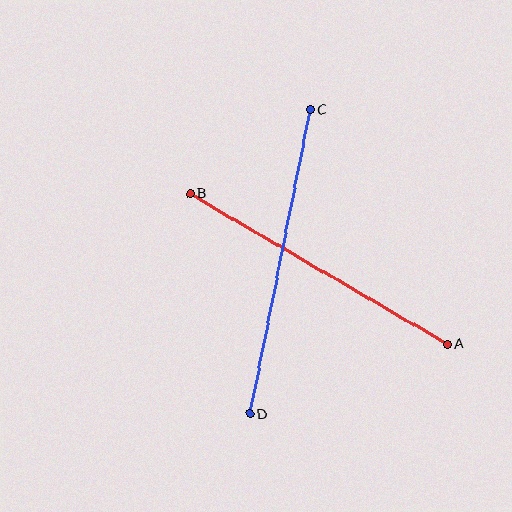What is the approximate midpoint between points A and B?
The midpoint is at approximately (319, 269) pixels.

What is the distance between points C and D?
The distance is approximately 310 pixels.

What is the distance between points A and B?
The distance is approximately 298 pixels.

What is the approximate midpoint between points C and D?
The midpoint is at approximately (280, 262) pixels.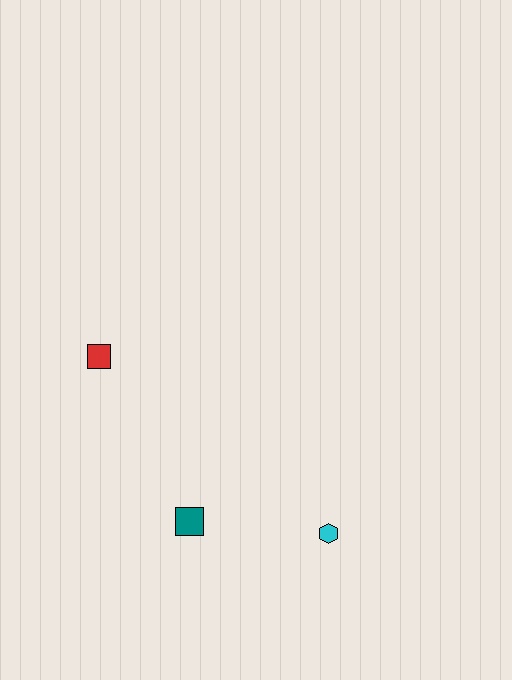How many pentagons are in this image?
There are no pentagons.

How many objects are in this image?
There are 3 objects.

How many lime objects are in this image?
There are no lime objects.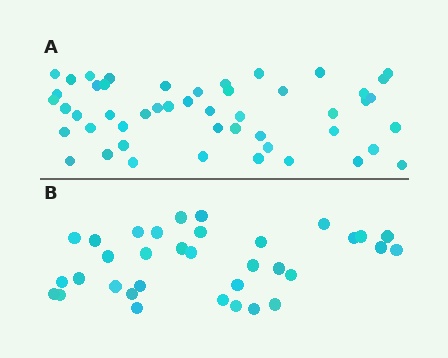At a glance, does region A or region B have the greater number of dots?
Region A (the top region) has more dots.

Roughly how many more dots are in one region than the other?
Region A has approximately 15 more dots than region B.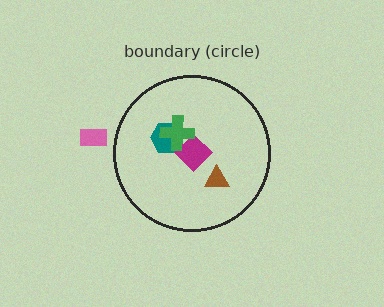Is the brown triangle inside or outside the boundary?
Inside.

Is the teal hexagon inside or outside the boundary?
Inside.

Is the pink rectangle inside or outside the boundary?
Outside.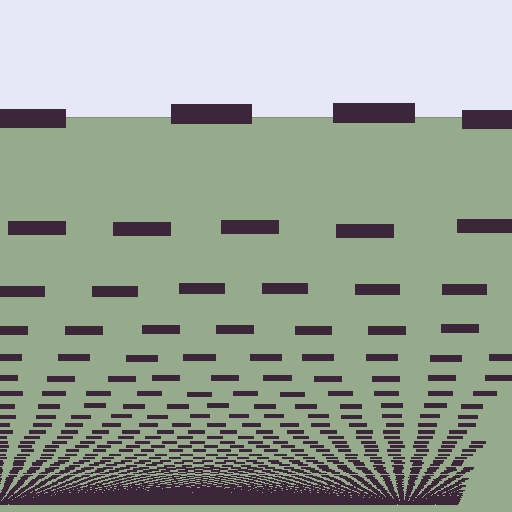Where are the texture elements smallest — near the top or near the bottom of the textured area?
Near the bottom.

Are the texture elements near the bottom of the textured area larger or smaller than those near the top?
Smaller. The gradient is inverted — elements near the bottom are smaller and denser.